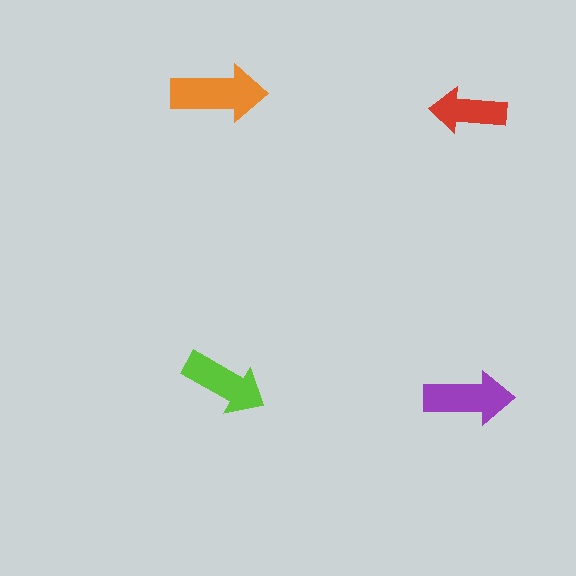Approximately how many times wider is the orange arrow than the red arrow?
About 1.5 times wider.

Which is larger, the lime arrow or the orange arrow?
The orange one.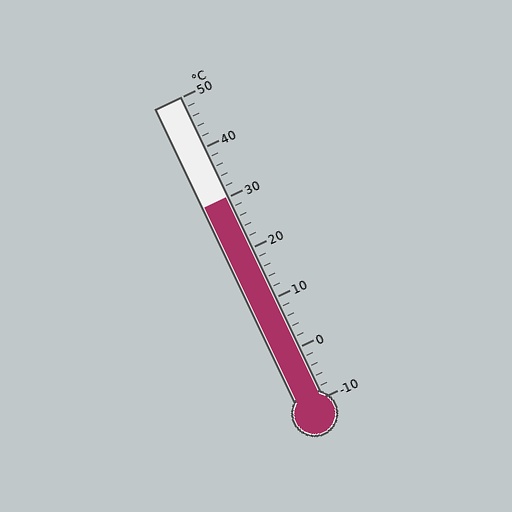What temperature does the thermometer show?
The thermometer shows approximately 30°C.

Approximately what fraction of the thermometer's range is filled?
The thermometer is filled to approximately 65% of its range.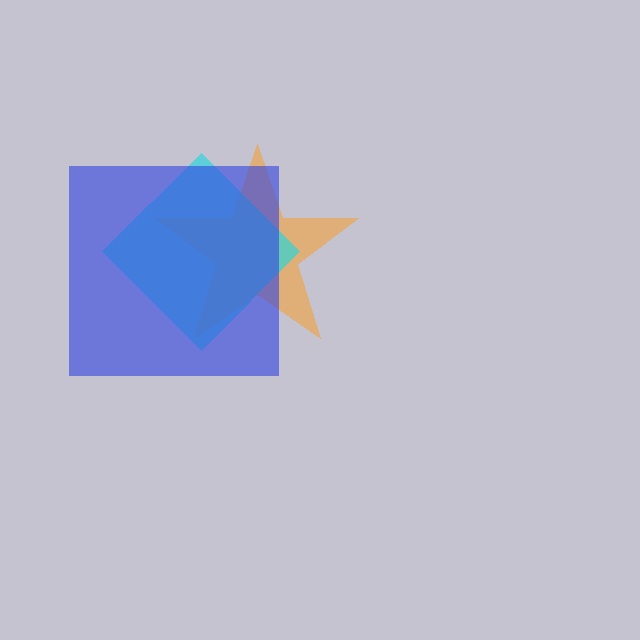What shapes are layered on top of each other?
The layered shapes are: an orange star, a cyan diamond, a blue square.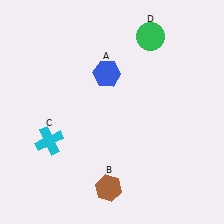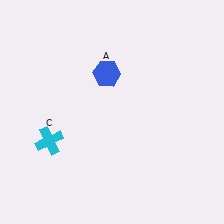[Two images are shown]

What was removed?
The green circle (D), the brown hexagon (B) were removed in Image 2.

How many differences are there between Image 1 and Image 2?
There are 2 differences between the two images.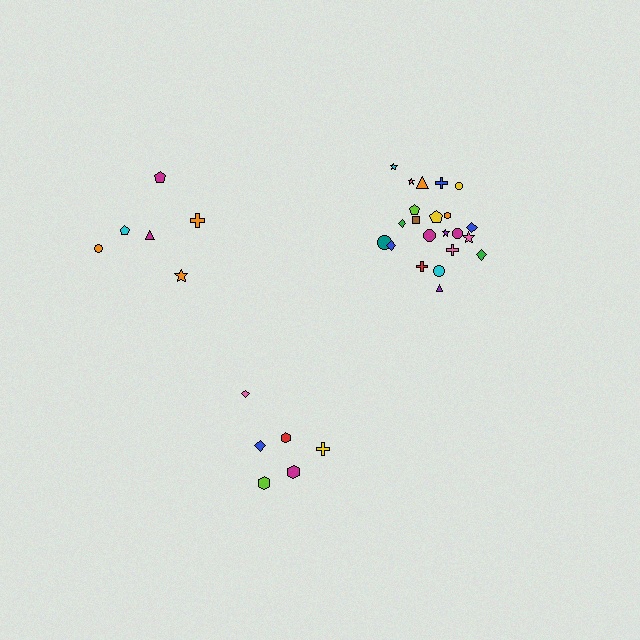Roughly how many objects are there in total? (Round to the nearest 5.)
Roughly 35 objects in total.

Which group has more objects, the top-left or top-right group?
The top-right group.